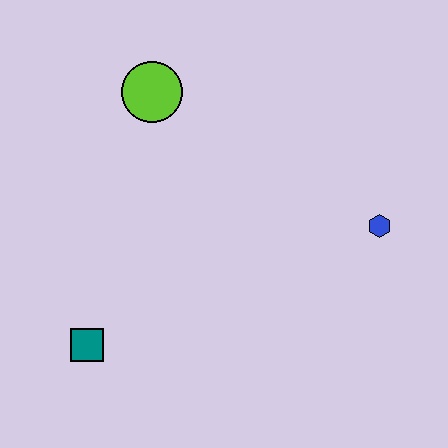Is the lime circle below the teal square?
No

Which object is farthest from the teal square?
The blue hexagon is farthest from the teal square.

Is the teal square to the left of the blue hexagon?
Yes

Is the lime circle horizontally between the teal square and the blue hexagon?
Yes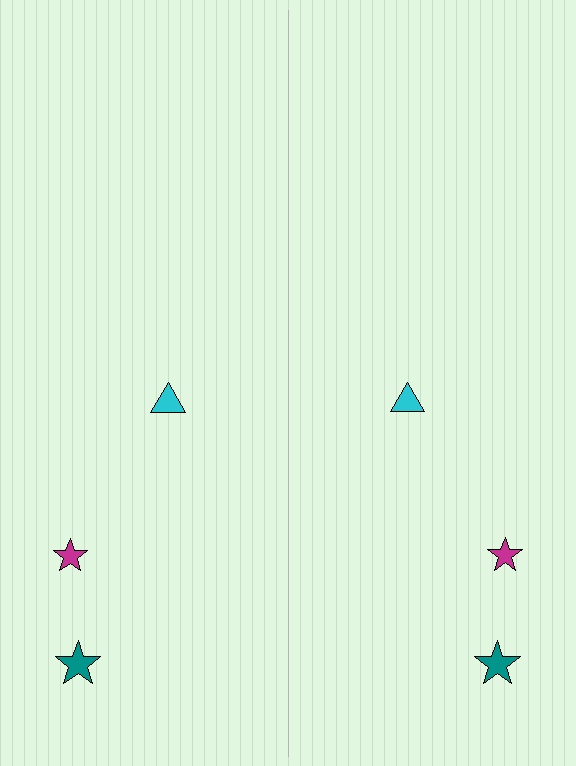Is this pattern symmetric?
Yes, this pattern has bilateral (reflection) symmetry.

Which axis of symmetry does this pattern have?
The pattern has a vertical axis of symmetry running through the center of the image.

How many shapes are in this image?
There are 6 shapes in this image.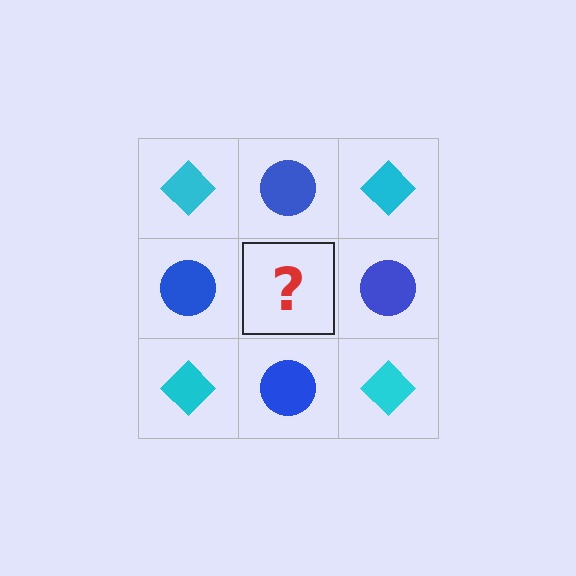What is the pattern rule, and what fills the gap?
The rule is that it alternates cyan diamond and blue circle in a checkerboard pattern. The gap should be filled with a cyan diamond.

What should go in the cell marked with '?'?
The missing cell should contain a cyan diamond.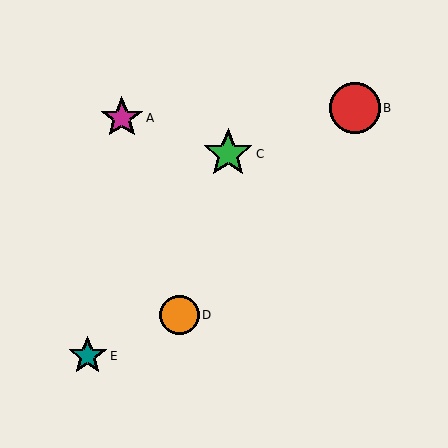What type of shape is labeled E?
Shape E is a teal star.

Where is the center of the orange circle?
The center of the orange circle is at (179, 315).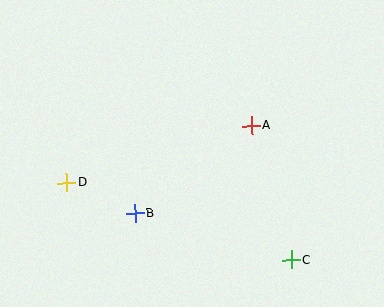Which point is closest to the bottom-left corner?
Point D is closest to the bottom-left corner.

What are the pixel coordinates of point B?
Point B is at (135, 213).